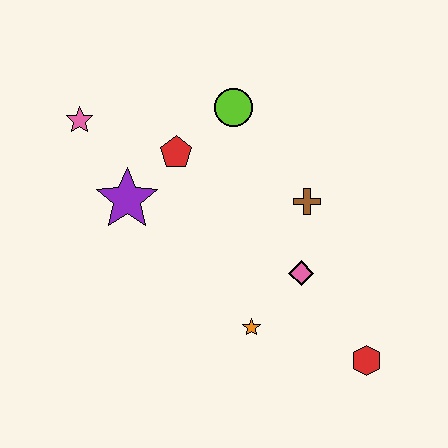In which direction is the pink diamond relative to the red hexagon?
The pink diamond is above the red hexagon.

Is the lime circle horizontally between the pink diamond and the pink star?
Yes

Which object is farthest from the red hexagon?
The pink star is farthest from the red hexagon.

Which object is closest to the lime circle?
The red pentagon is closest to the lime circle.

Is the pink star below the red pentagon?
No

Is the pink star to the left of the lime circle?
Yes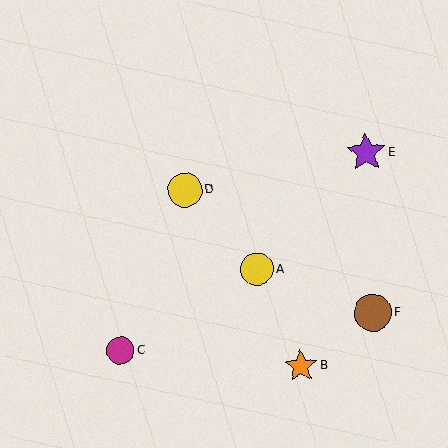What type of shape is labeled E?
Shape E is a purple star.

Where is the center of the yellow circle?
The center of the yellow circle is at (257, 269).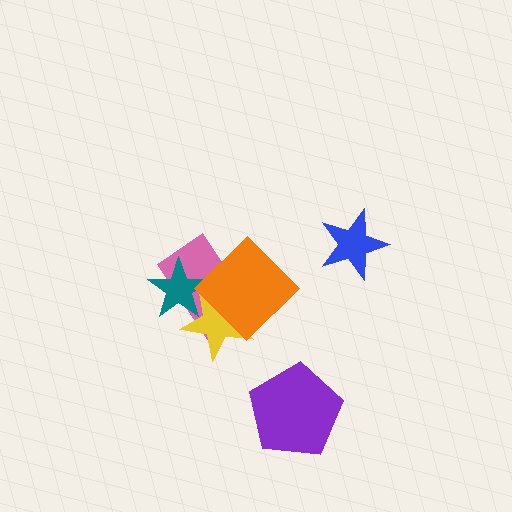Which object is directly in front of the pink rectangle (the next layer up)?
The yellow star is directly in front of the pink rectangle.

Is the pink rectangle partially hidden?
Yes, it is partially covered by another shape.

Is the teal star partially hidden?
No, no other shape covers it.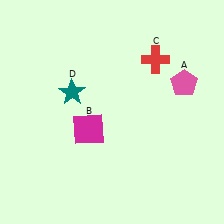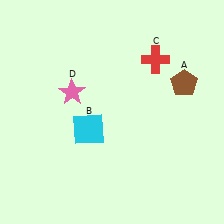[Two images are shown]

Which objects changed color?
A changed from pink to brown. B changed from magenta to cyan. D changed from teal to pink.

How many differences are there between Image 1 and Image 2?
There are 3 differences between the two images.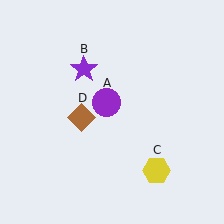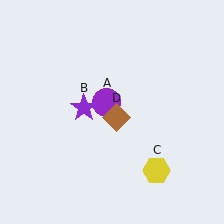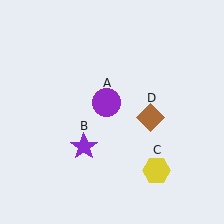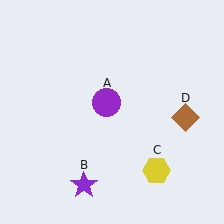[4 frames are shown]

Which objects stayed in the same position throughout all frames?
Purple circle (object A) and yellow hexagon (object C) remained stationary.